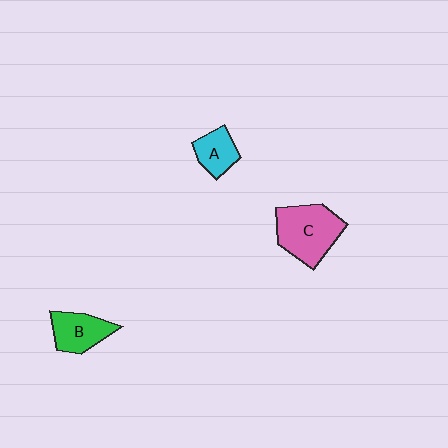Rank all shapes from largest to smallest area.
From largest to smallest: C (pink), B (green), A (cyan).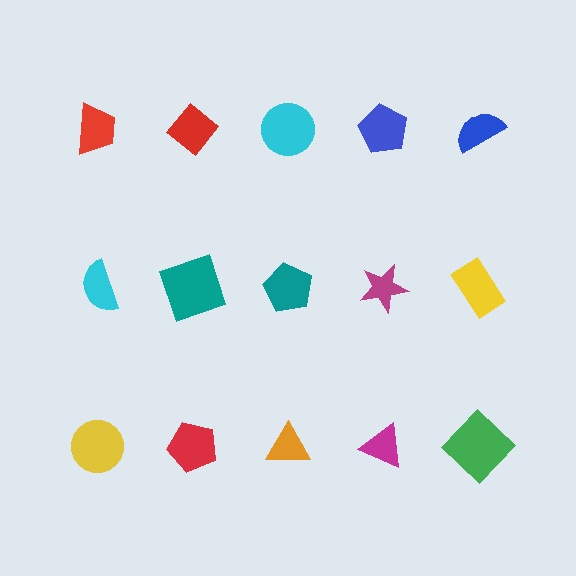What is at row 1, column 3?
A cyan circle.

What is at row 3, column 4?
A magenta triangle.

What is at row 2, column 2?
A teal square.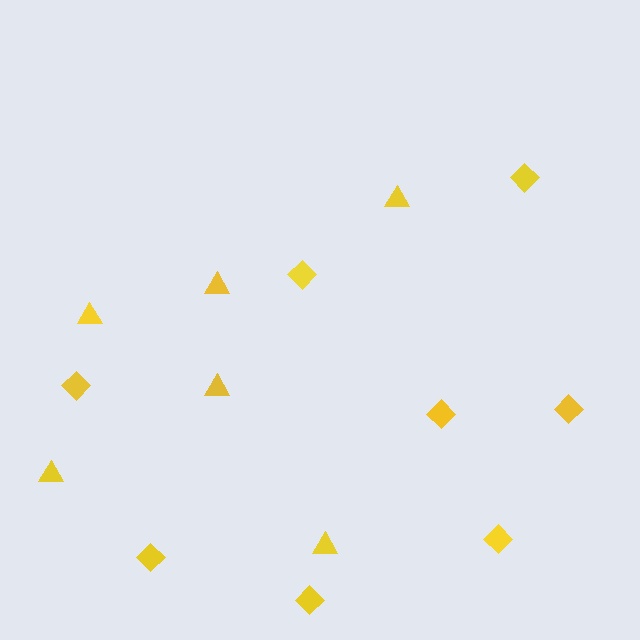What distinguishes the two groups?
There are 2 groups: one group of diamonds (8) and one group of triangles (6).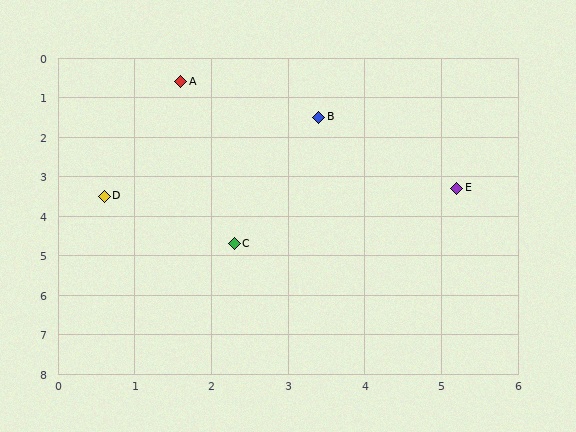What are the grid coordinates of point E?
Point E is at approximately (5.2, 3.3).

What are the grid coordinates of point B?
Point B is at approximately (3.4, 1.5).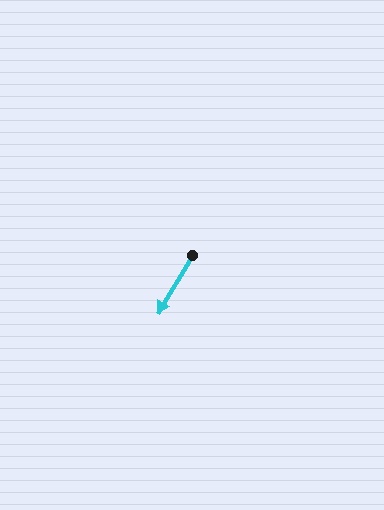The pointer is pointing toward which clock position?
Roughly 7 o'clock.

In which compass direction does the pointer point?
Southwest.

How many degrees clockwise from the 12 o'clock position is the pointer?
Approximately 210 degrees.